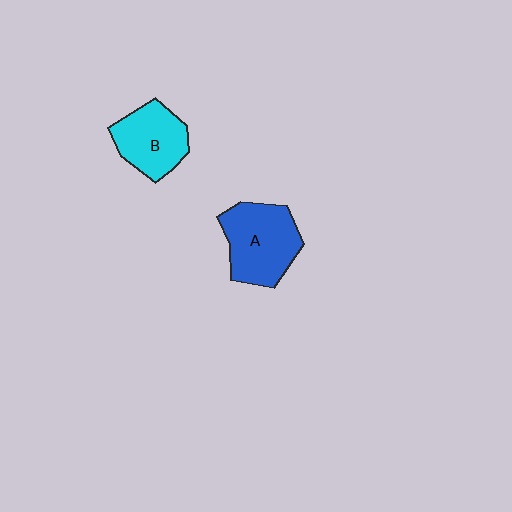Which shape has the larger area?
Shape A (blue).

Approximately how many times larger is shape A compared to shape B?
Approximately 1.2 times.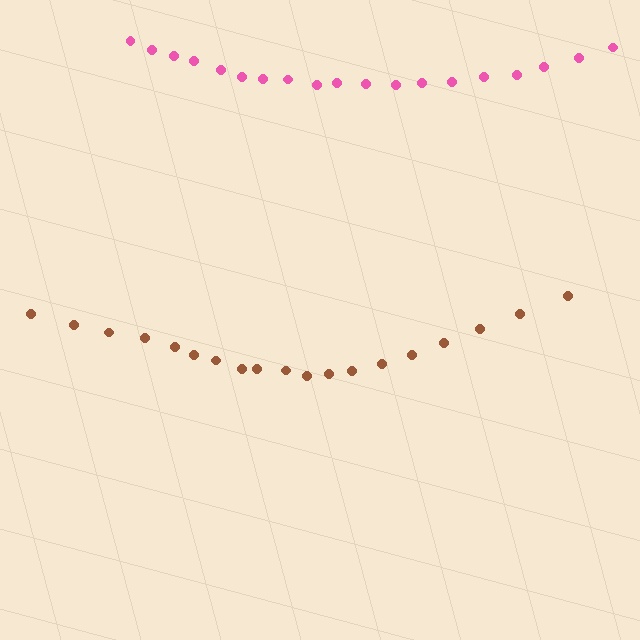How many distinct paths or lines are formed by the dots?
There are 2 distinct paths.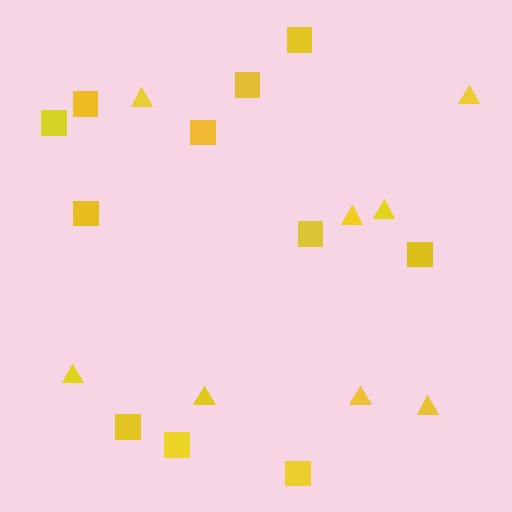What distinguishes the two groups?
There are 2 groups: one group of squares (11) and one group of triangles (8).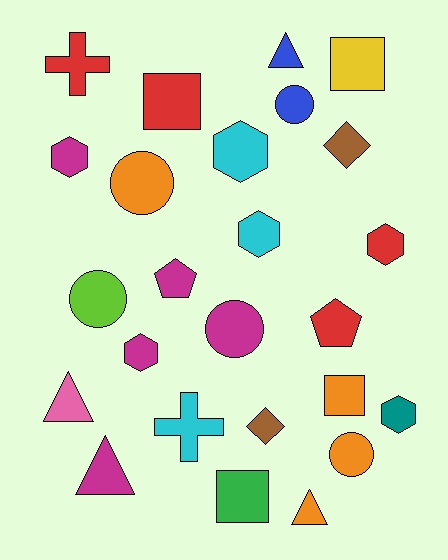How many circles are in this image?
There are 5 circles.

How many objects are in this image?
There are 25 objects.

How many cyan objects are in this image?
There are 3 cyan objects.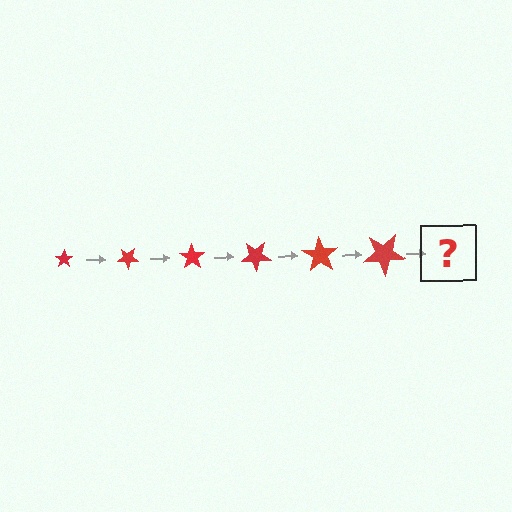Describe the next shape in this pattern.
It should be a star, larger than the previous one and rotated 210 degrees from the start.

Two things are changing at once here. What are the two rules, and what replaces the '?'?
The two rules are that the star grows larger each step and it rotates 35 degrees each step. The '?' should be a star, larger than the previous one and rotated 210 degrees from the start.